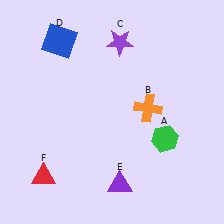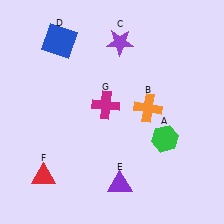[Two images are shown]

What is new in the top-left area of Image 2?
A magenta cross (G) was added in the top-left area of Image 2.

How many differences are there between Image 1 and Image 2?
There is 1 difference between the two images.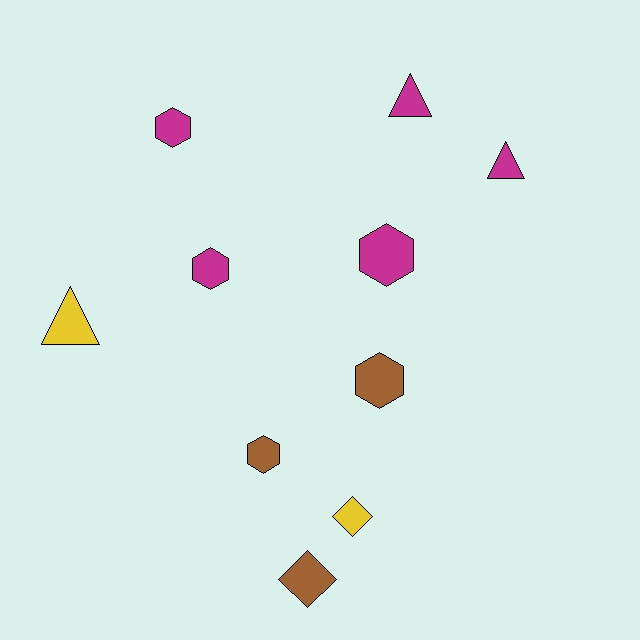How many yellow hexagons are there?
There are no yellow hexagons.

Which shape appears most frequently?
Hexagon, with 5 objects.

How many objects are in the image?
There are 10 objects.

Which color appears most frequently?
Magenta, with 5 objects.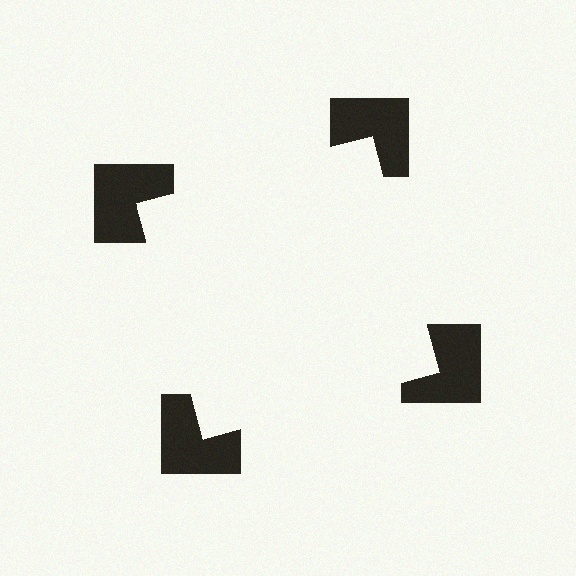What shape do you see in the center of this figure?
An illusory square — its edges are inferred from the aligned wedge cuts in the notched squares, not physically drawn.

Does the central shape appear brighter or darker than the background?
It typically appears slightly brighter than the background, even though no actual brightness change is drawn.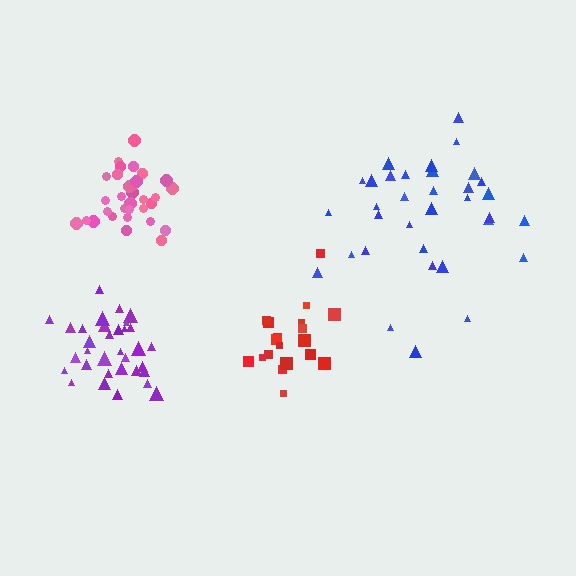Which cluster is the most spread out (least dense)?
Blue.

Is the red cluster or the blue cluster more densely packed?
Red.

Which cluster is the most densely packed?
Pink.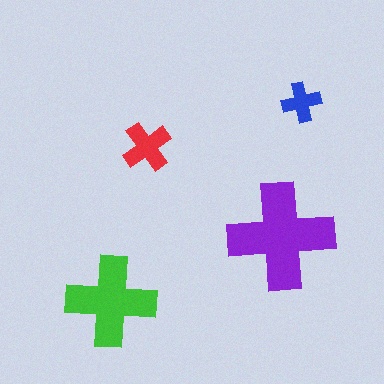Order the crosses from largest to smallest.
the purple one, the green one, the red one, the blue one.